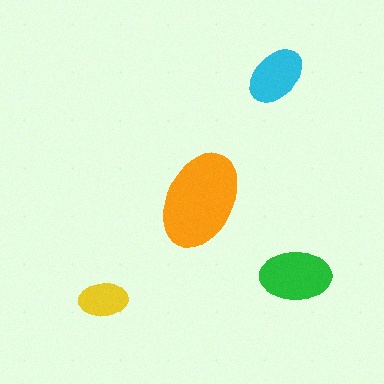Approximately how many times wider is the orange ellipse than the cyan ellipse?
About 1.5 times wider.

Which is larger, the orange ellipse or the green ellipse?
The orange one.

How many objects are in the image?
There are 4 objects in the image.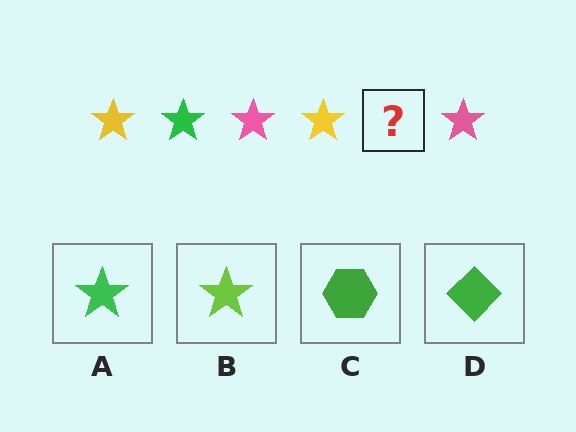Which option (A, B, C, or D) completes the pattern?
A.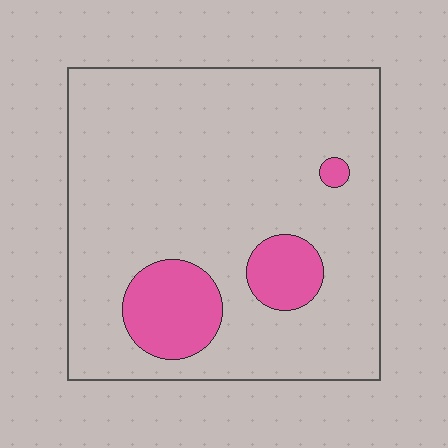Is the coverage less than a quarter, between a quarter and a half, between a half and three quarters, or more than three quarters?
Less than a quarter.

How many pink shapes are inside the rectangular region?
3.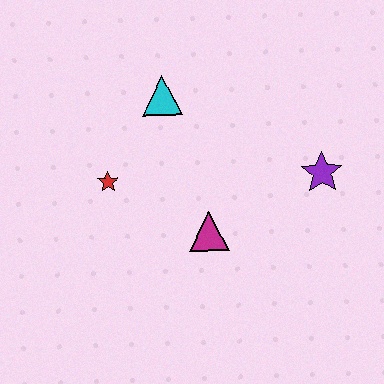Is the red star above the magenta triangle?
Yes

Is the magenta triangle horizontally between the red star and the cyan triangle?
No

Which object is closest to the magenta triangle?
The red star is closest to the magenta triangle.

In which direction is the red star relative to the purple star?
The red star is to the left of the purple star.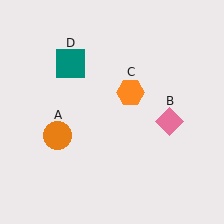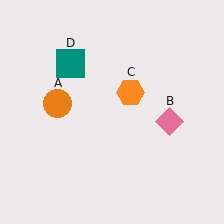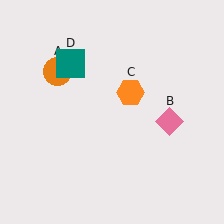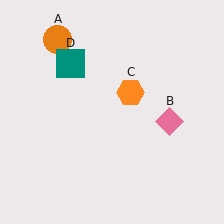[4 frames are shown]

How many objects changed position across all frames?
1 object changed position: orange circle (object A).